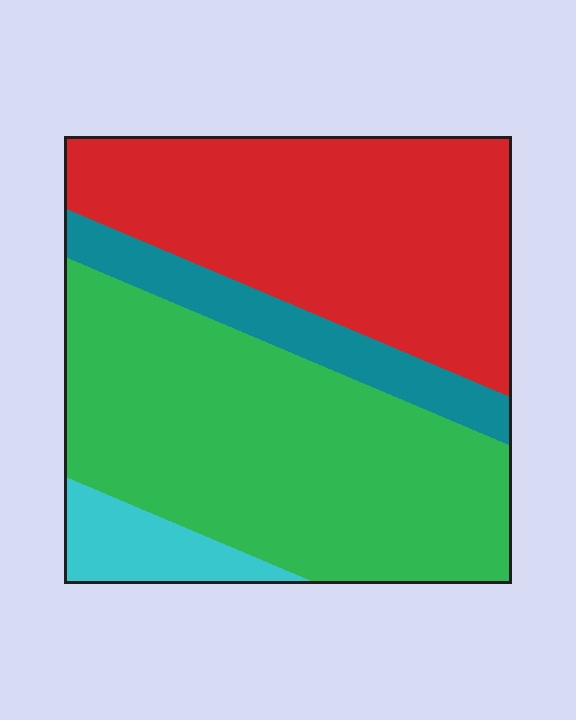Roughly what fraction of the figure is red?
Red covers about 35% of the figure.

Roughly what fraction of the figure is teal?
Teal takes up about one tenth (1/10) of the figure.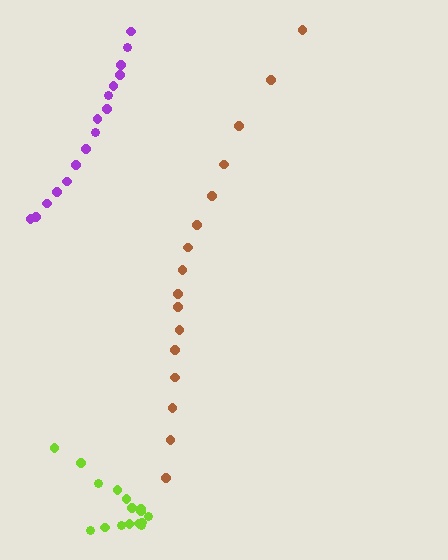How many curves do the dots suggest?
There are 3 distinct paths.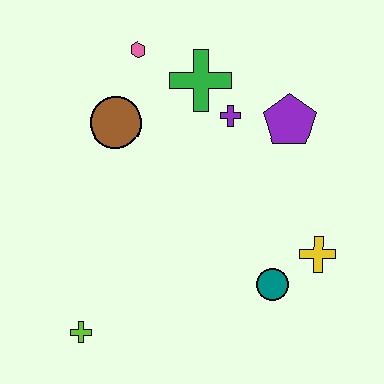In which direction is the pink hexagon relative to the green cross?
The pink hexagon is to the left of the green cross.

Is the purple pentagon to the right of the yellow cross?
No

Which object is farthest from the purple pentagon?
The lime cross is farthest from the purple pentagon.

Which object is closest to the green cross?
The purple cross is closest to the green cross.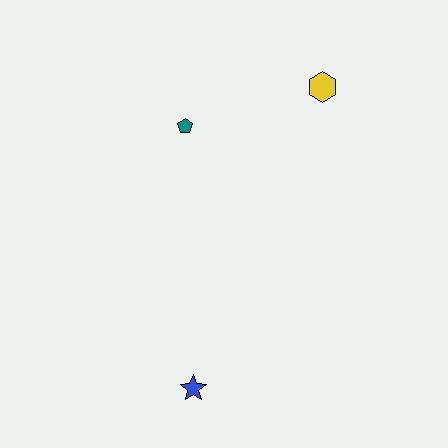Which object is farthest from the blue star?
The yellow hexagon is farthest from the blue star.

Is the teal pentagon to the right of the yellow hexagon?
No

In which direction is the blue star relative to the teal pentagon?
The blue star is below the teal pentagon.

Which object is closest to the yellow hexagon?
The teal pentagon is closest to the yellow hexagon.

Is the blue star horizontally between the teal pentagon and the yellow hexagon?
Yes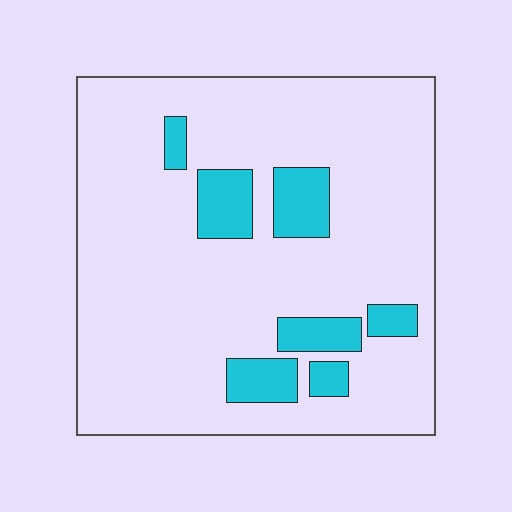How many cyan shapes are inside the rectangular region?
7.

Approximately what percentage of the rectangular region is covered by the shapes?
Approximately 15%.